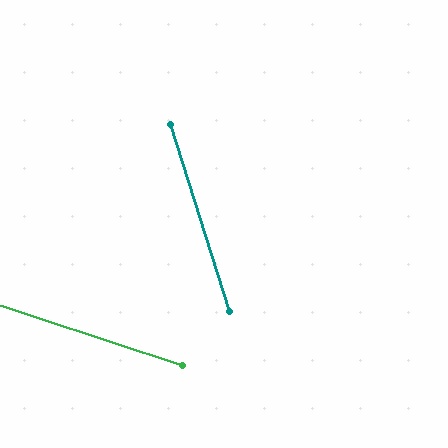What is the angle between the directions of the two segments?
Approximately 54 degrees.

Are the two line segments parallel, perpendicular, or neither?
Neither parallel nor perpendicular — they differ by about 54°.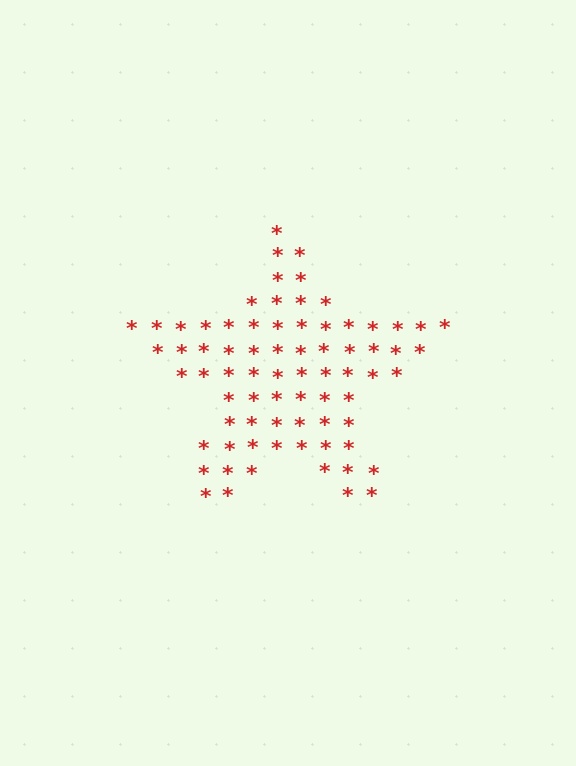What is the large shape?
The large shape is a star.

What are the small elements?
The small elements are asterisks.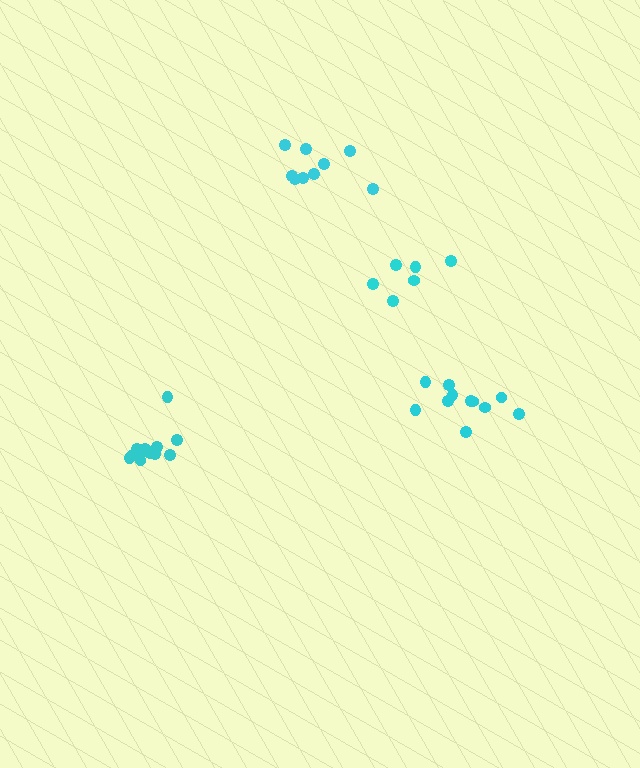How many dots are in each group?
Group 1: 6 dots, Group 2: 11 dots, Group 3: 9 dots, Group 4: 12 dots (38 total).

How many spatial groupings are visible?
There are 4 spatial groupings.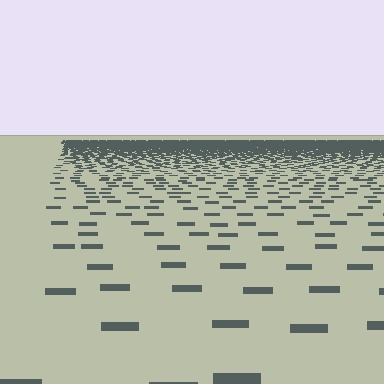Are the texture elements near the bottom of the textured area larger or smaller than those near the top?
Larger. Near the bottom, elements are closer to the viewer and appear at a bigger on-screen size.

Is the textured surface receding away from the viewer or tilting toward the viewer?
The surface is receding away from the viewer. Texture elements get smaller and denser toward the top.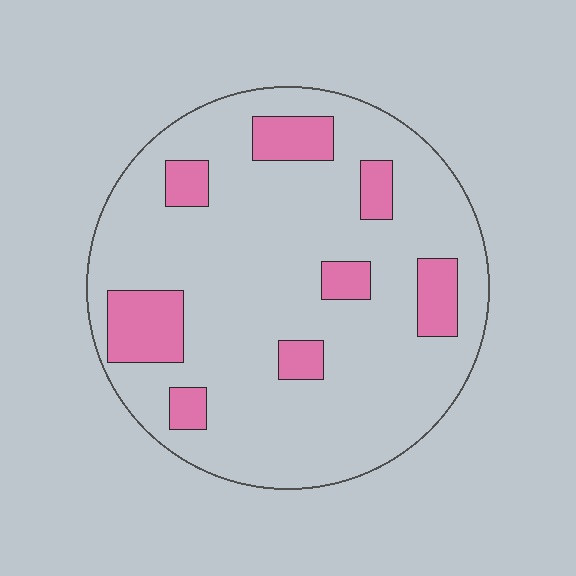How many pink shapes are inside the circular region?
8.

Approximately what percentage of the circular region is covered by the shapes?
Approximately 15%.